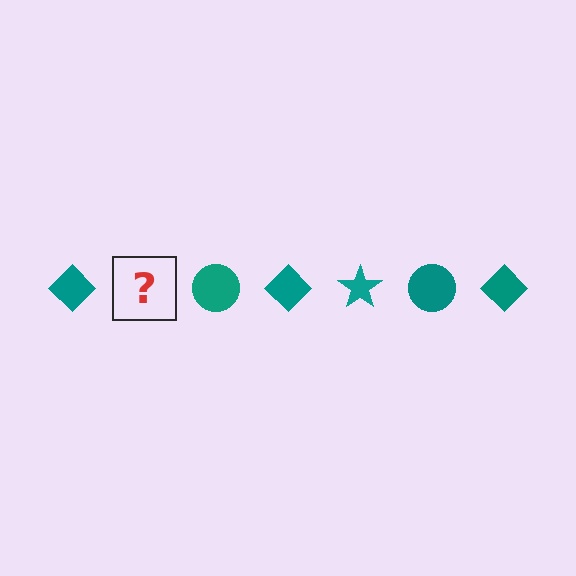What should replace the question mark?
The question mark should be replaced with a teal star.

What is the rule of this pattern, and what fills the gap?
The rule is that the pattern cycles through diamond, star, circle shapes in teal. The gap should be filled with a teal star.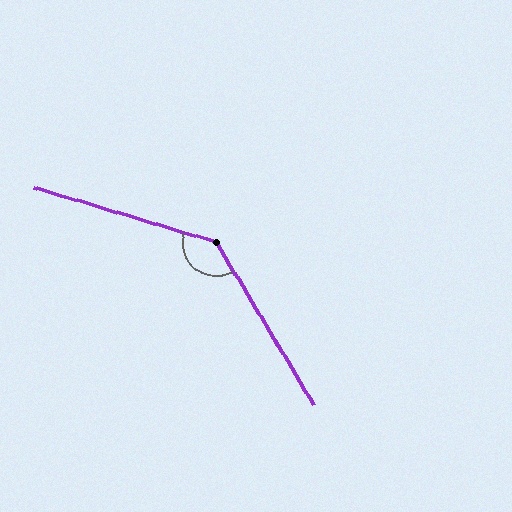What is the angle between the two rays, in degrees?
Approximately 138 degrees.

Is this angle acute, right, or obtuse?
It is obtuse.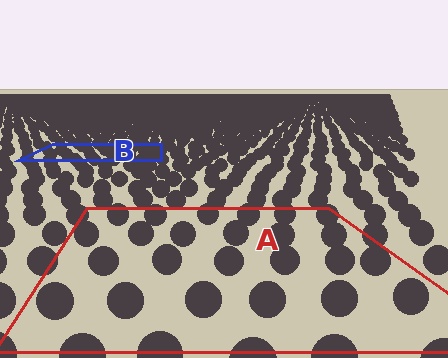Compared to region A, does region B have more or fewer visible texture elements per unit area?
Region B has more texture elements per unit area — they are packed more densely because it is farther away.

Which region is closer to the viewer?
Region A is closer. The texture elements there are larger and more spread out.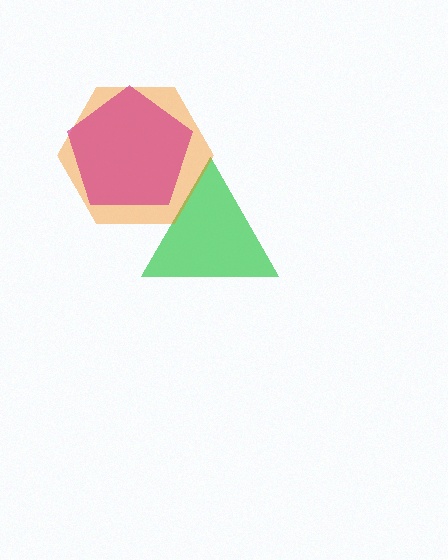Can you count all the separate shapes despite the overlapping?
Yes, there are 3 separate shapes.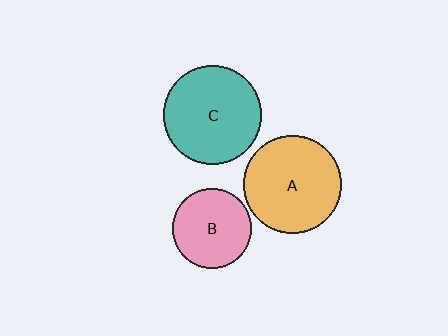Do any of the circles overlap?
No, none of the circles overlap.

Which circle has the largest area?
Circle C (teal).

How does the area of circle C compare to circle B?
Approximately 1.5 times.